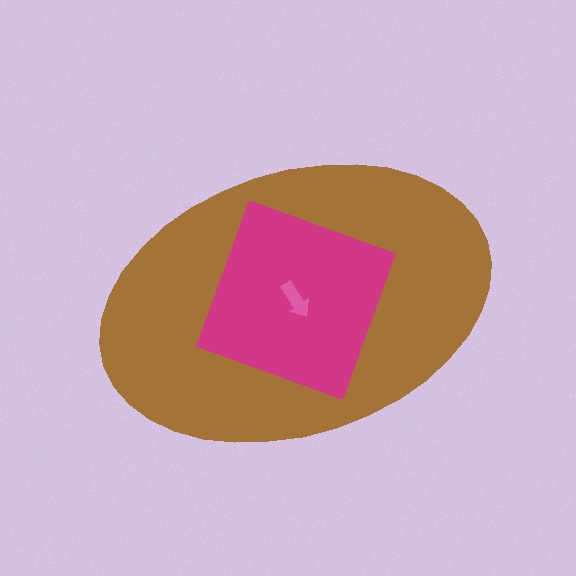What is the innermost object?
The pink arrow.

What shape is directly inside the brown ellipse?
The magenta square.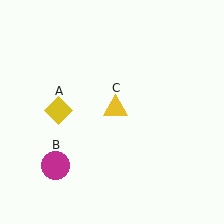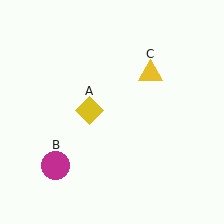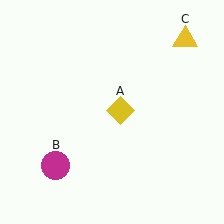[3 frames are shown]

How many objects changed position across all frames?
2 objects changed position: yellow diamond (object A), yellow triangle (object C).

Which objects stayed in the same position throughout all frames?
Magenta circle (object B) remained stationary.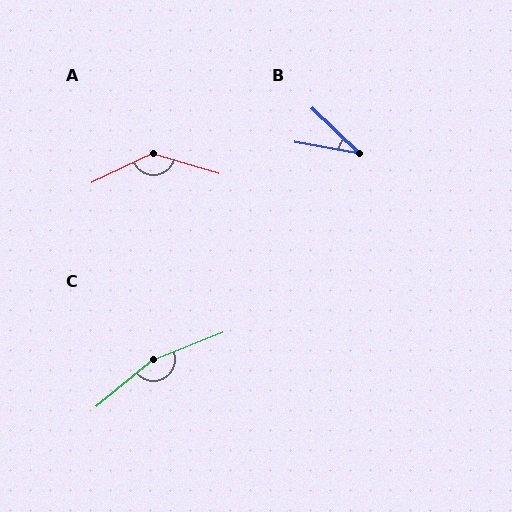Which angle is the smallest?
B, at approximately 34 degrees.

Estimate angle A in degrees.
Approximately 138 degrees.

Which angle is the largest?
C, at approximately 161 degrees.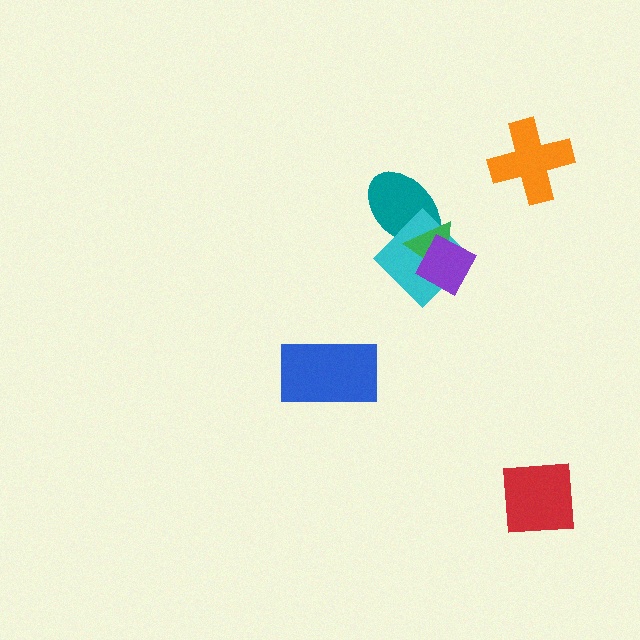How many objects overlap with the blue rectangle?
0 objects overlap with the blue rectangle.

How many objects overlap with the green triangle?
3 objects overlap with the green triangle.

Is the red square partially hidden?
No, no other shape covers it.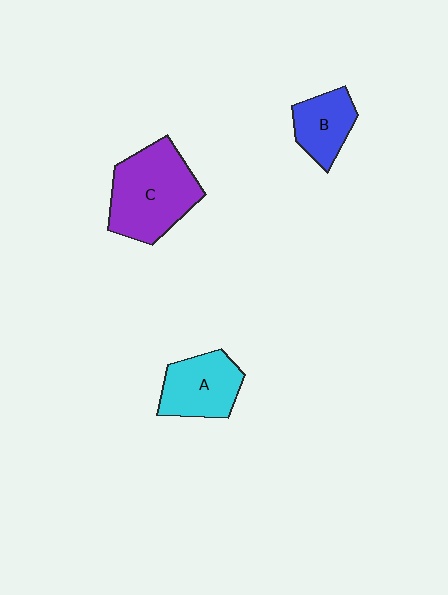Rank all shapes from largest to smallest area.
From largest to smallest: C (purple), A (cyan), B (blue).